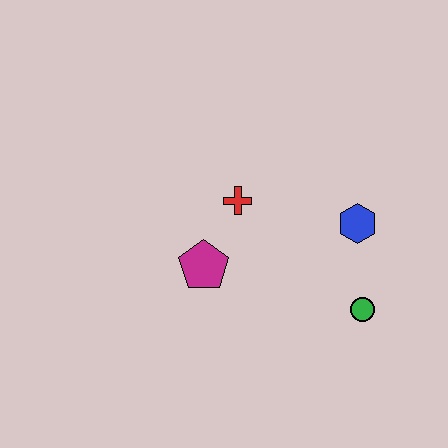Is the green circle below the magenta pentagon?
Yes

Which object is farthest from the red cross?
The green circle is farthest from the red cross.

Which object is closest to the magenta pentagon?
The red cross is closest to the magenta pentagon.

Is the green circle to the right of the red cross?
Yes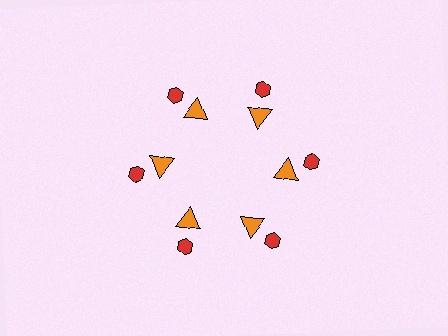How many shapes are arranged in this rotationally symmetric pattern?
There are 12 shapes, arranged in 6 groups of 2.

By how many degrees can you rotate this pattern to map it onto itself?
The pattern maps onto itself every 60 degrees of rotation.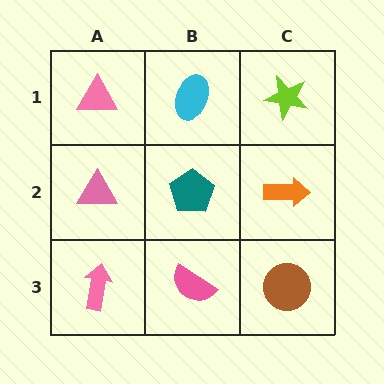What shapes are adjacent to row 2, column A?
A pink triangle (row 1, column A), a pink arrow (row 3, column A), a teal pentagon (row 2, column B).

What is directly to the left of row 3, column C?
A pink semicircle.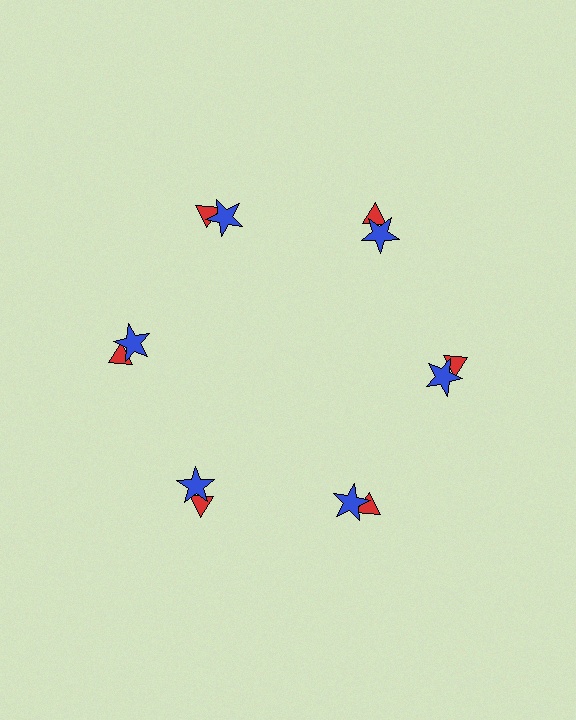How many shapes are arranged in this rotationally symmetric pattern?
There are 12 shapes, arranged in 6 groups of 2.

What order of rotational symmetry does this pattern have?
This pattern has 6-fold rotational symmetry.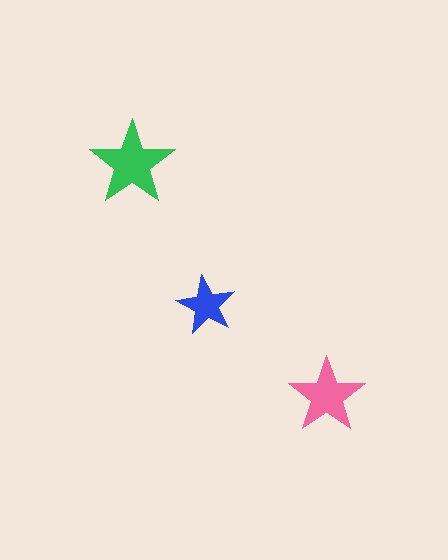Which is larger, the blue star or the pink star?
The pink one.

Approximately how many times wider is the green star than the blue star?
About 1.5 times wider.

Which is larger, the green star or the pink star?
The green one.